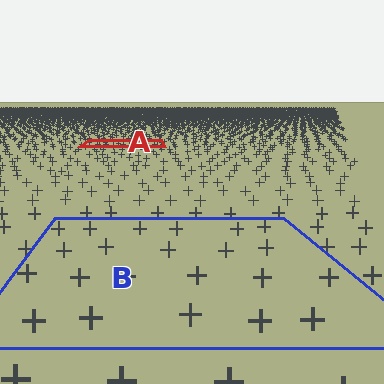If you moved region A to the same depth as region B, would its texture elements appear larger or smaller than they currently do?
They would appear larger. At a closer depth, the same texture elements are projected at a bigger on-screen size.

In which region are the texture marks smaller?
The texture marks are smaller in region A, because it is farther away.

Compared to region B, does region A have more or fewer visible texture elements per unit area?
Region A has more texture elements per unit area — they are packed more densely because it is farther away.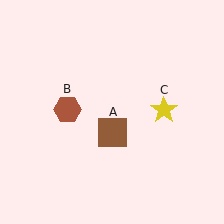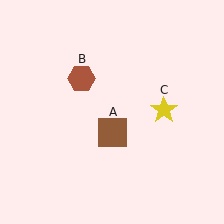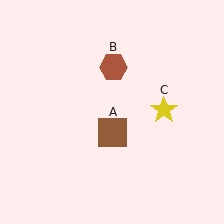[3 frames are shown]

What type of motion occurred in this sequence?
The brown hexagon (object B) rotated clockwise around the center of the scene.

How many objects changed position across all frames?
1 object changed position: brown hexagon (object B).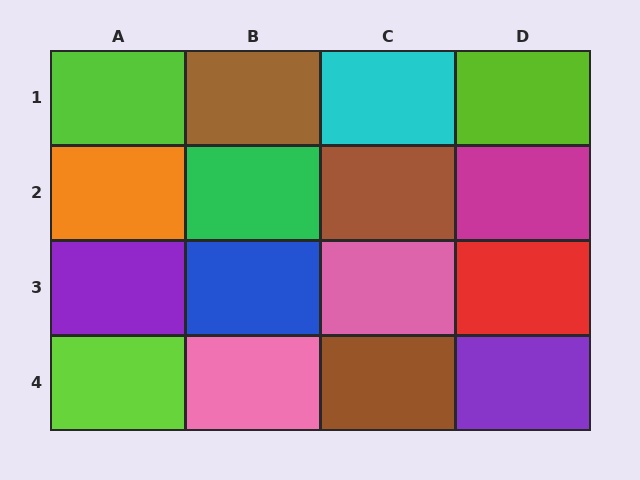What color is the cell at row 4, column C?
Brown.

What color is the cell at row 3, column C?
Pink.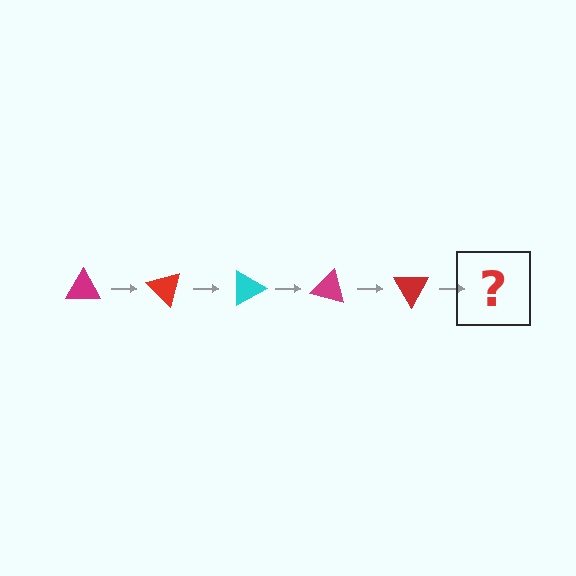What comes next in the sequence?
The next element should be a cyan triangle, rotated 225 degrees from the start.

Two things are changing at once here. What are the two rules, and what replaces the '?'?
The two rules are that it rotates 45 degrees each step and the color cycles through magenta, red, and cyan. The '?' should be a cyan triangle, rotated 225 degrees from the start.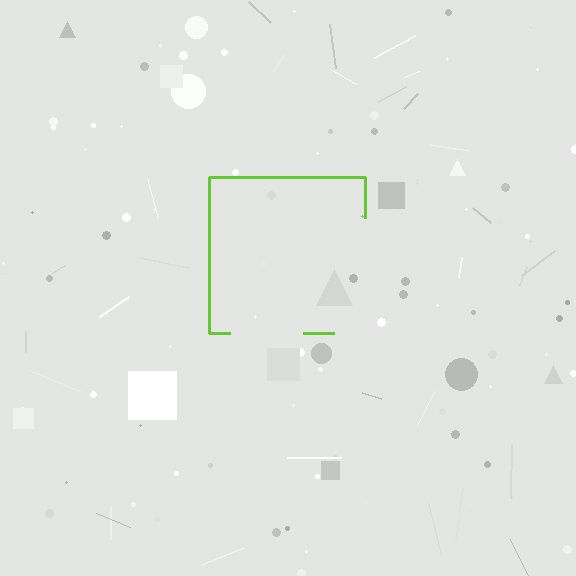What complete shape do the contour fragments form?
The contour fragments form a square.